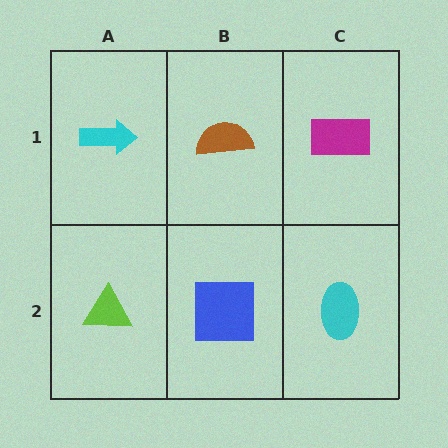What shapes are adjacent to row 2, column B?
A brown semicircle (row 1, column B), a lime triangle (row 2, column A), a cyan ellipse (row 2, column C).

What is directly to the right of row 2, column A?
A blue square.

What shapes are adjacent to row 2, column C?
A magenta rectangle (row 1, column C), a blue square (row 2, column B).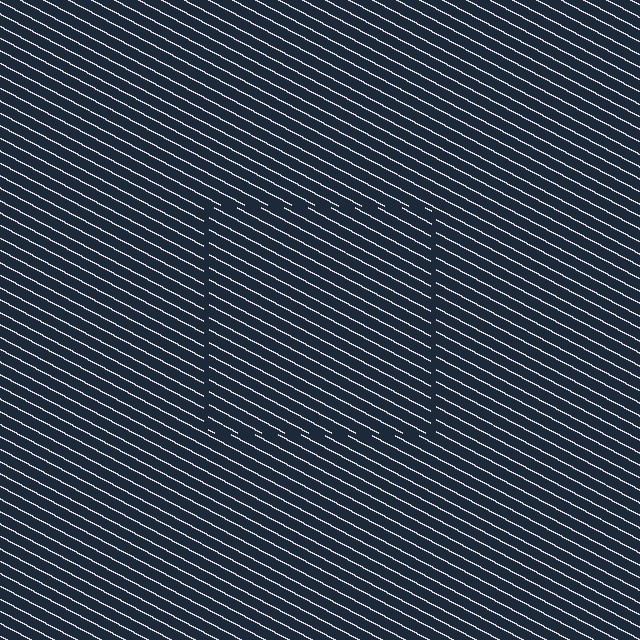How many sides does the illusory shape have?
4 sides — the line-ends trace a square.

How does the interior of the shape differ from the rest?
The interior of the shape contains the same grating, shifted by half a period — the contour is defined by the phase discontinuity where line-ends from the inner and outer gratings abut.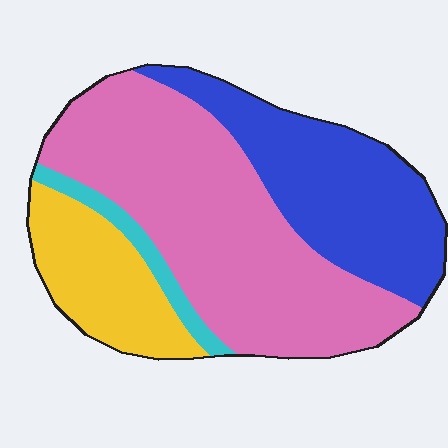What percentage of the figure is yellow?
Yellow covers about 15% of the figure.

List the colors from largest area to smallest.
From largest to smallest: pink, blue, yellow, cyan.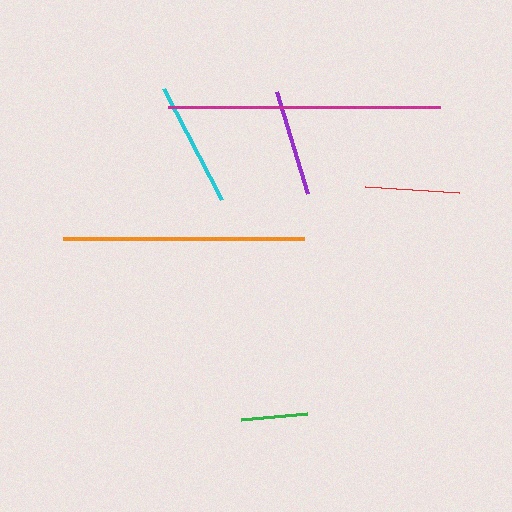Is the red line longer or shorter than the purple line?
The purple line is longer than the red line.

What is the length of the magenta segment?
The magenta segment is approximately 272 pixels long.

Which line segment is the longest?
The magenta line is the longest at approximately 272 pixels.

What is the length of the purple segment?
The purple segment is approximately 107 pixels long.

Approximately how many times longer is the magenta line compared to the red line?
The magenta line is approximately 2.9 times the length of the red line.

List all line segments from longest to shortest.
From longest to shortest: magenta, orange, cyan, purple, red, green.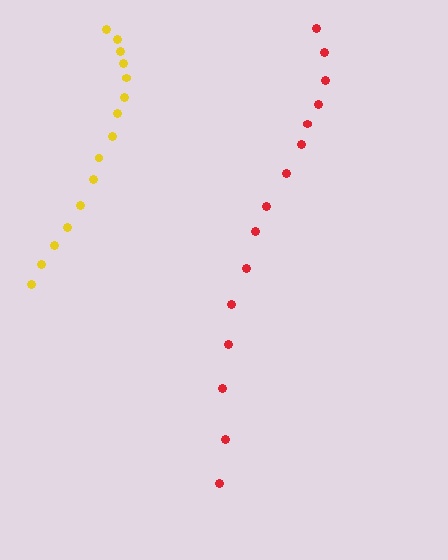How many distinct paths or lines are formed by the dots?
There are 2 distinct paths.